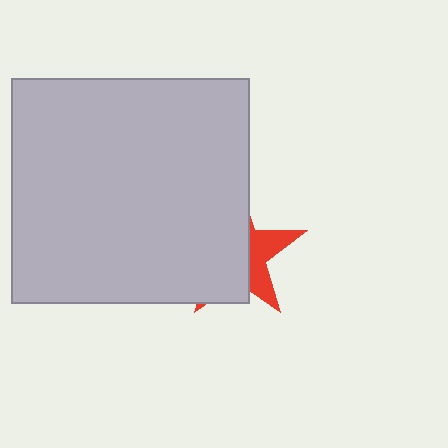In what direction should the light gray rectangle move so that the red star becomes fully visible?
The light gray rectangle should move left. That is the shortest direction to clear the overlap and leave the red star fully visible.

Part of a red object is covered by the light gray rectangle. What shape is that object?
It is a star.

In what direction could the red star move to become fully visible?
The red star could move right. That would shift it out from behind the light gray rectangle entirely.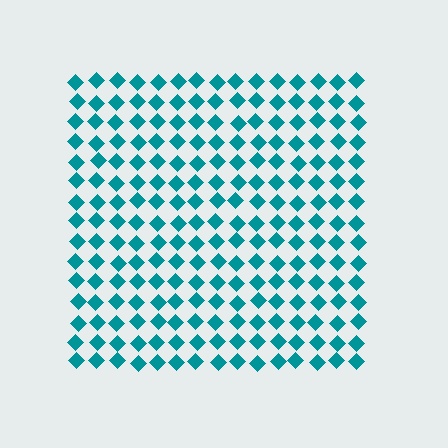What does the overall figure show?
The overall figure shows a square.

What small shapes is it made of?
It is made of small diamonds.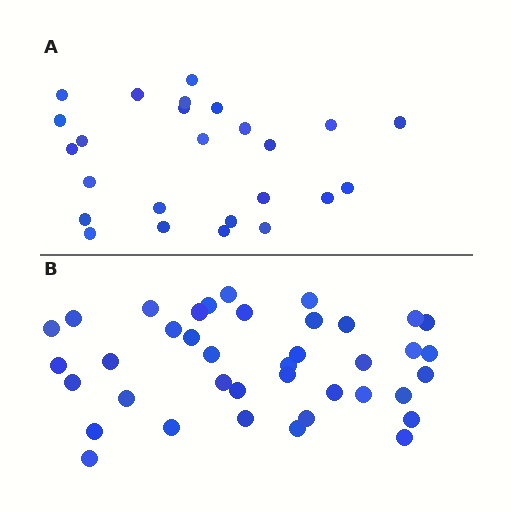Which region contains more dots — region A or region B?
Region B (the bottom region) has more dots.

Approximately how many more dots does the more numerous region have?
Region B has approximately 15 more dots than region A.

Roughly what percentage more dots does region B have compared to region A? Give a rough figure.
About 55% more.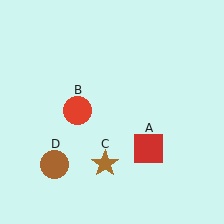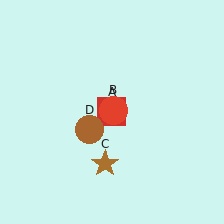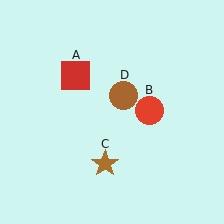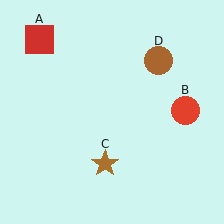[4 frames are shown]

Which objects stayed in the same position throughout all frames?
Brown star (object C) remained stationary.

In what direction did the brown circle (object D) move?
The brown circle (object D) moved up and to the right.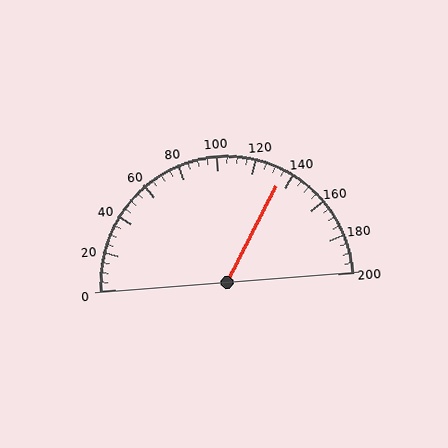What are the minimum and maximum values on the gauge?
The gauge ranges from 0 to 200.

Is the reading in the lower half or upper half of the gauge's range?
The reading is in the upper half of the range (0 to 200).